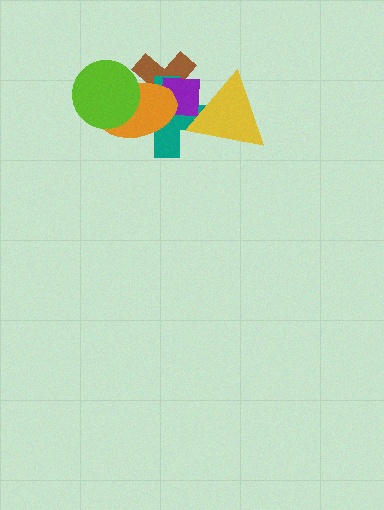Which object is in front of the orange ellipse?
The lime circle is in front of the orange ellipse.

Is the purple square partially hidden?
Yes, it is partially covered by another shape.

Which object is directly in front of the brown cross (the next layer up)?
The teal cross is directly in front of the brown cross.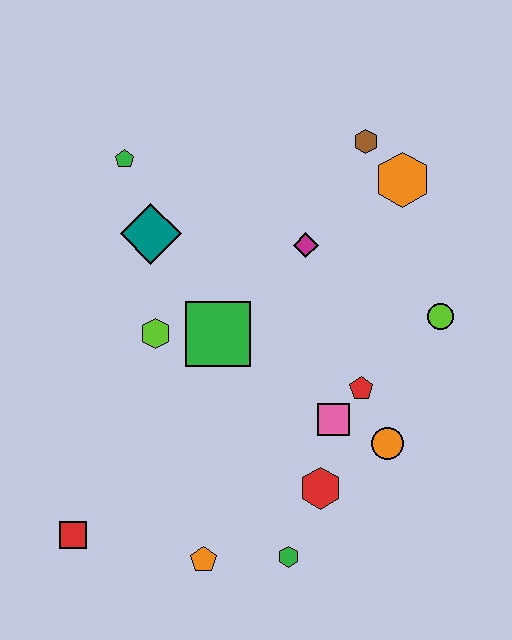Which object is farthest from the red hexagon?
The green pentagon is farthest from the red hexagon.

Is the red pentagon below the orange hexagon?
Yes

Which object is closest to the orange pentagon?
The green hexagon is closest to the orange pentagon.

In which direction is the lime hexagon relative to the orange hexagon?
The lime hexagon is to the left of the orange hexagon.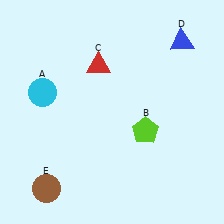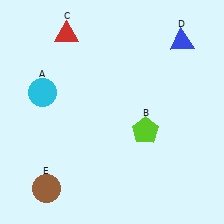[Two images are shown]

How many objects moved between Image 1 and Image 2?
1 object moved between the two images.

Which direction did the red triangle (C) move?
The red triangle (C) moved left.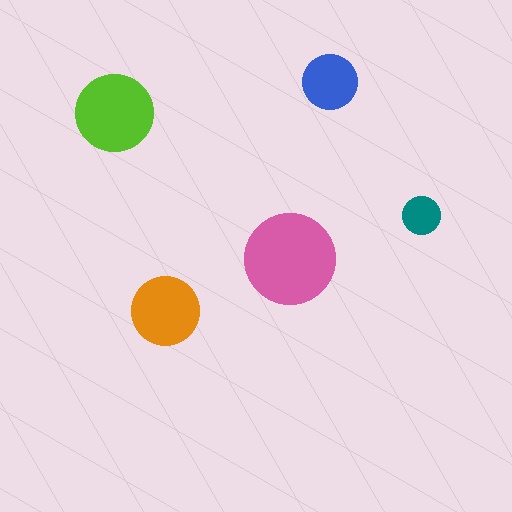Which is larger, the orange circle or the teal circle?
The orange one.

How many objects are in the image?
There are 5 objects in the image.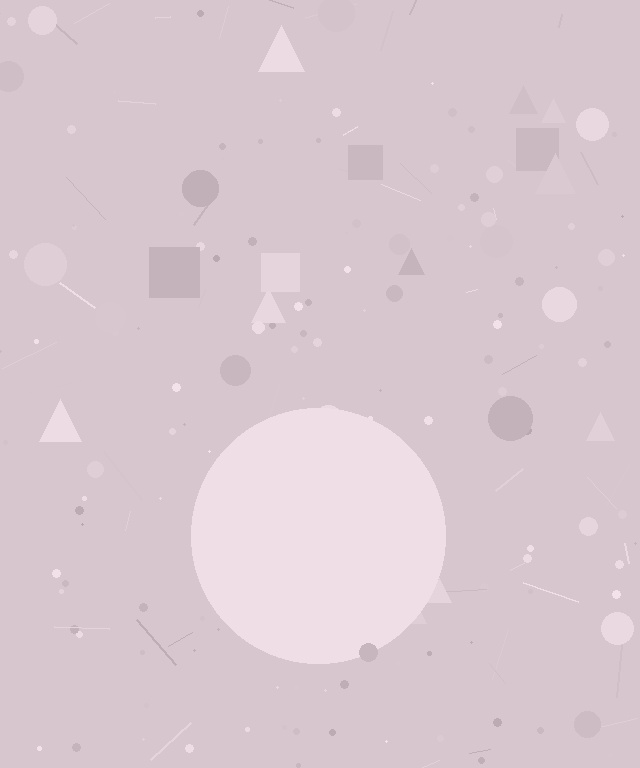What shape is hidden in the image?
A circle is hidden in the image.